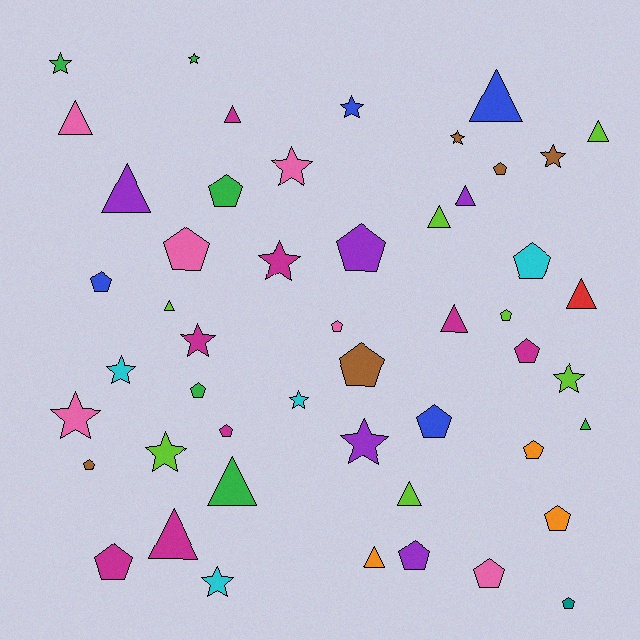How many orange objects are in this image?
There are 3 orange objects.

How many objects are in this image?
There are 50 objects.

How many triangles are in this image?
There are 15 triangles.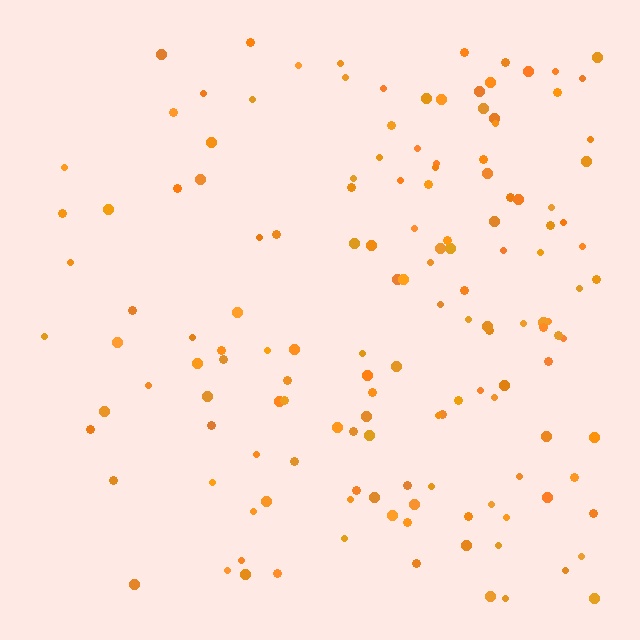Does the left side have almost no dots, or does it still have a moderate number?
Still a moderate number, just noticeably fewer than the right.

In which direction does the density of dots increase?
From left to right, with the right side densest.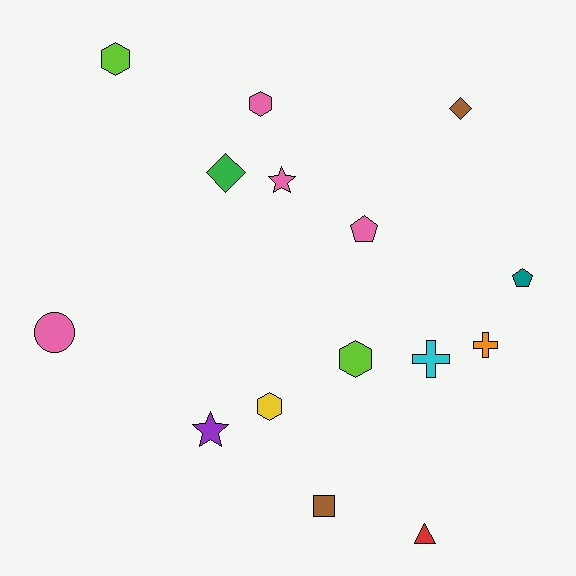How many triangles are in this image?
There is 1 triangle.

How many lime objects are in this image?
There are 2 lime objects.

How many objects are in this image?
There are 15 objects.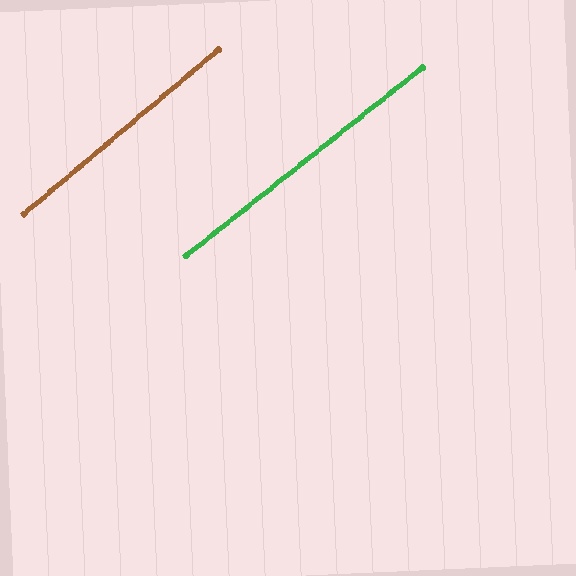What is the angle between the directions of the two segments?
Approximately 2 degrees.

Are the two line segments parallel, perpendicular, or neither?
Parallel — their directions differ by only 1.8°.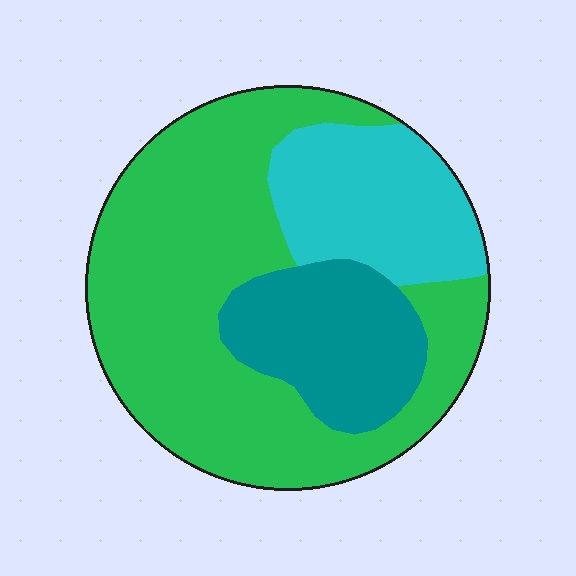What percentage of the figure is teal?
Teal covers around 20% of the figure.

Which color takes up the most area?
Green, at roughly 60%.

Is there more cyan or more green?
Green.